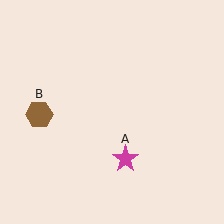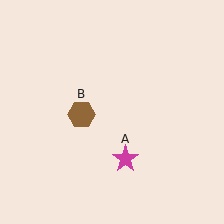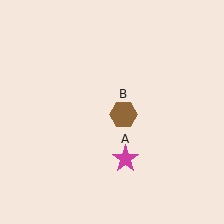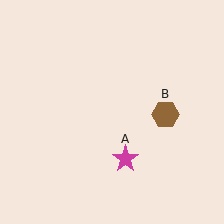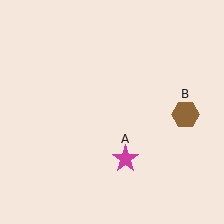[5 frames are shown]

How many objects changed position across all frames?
1 object changed position: brown hexagon (object B).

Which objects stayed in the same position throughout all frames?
Magenta star (object A) remained stationary.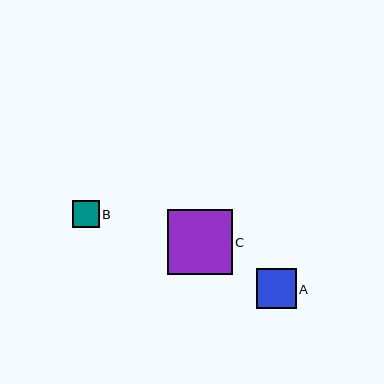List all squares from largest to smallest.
From largest to smallest: C, A, B.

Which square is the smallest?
Square B is the smallest with a size of approximately 27 pixels.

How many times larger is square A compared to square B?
Square A is approximately 1.5 times the size of square B.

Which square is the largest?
Square C is the largest with a size of approximately 65 pixels.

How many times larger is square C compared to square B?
Square C is approximately 2.4 times the size of square B.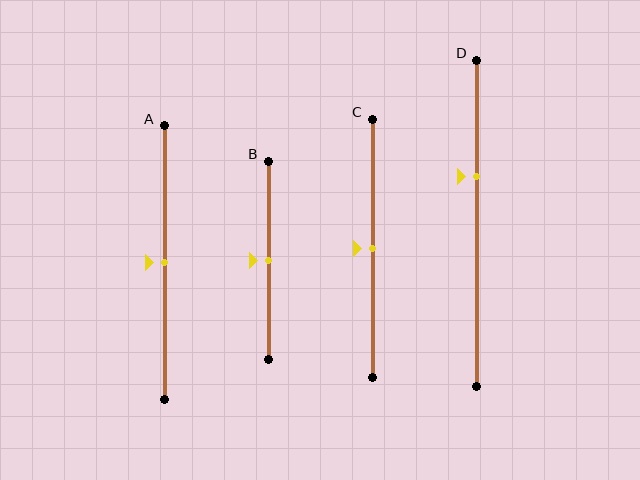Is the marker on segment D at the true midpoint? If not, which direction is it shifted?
No, the marker on segment D is shifted upward by about 14% of the segment length.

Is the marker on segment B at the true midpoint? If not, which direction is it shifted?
Yes, the marker on segment B is at the true midpoint.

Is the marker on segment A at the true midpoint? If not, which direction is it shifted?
Yes, the marker on segment A is at the true midpoint.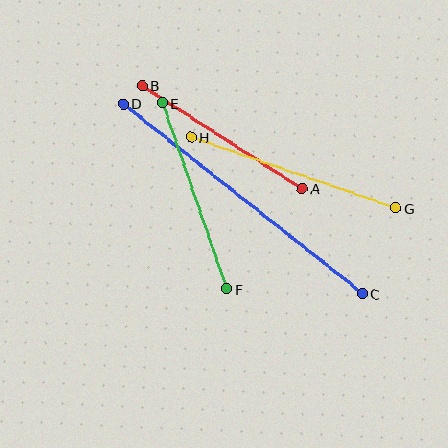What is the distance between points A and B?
The distance is approximately 190 pixels.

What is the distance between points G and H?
The distance is approximately 217 pixels.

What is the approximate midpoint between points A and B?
The midpoint is at approximately (222, 137) pixels.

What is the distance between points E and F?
The distance is approximately 197 pixels.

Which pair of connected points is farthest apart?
Points C and D are farthest apart.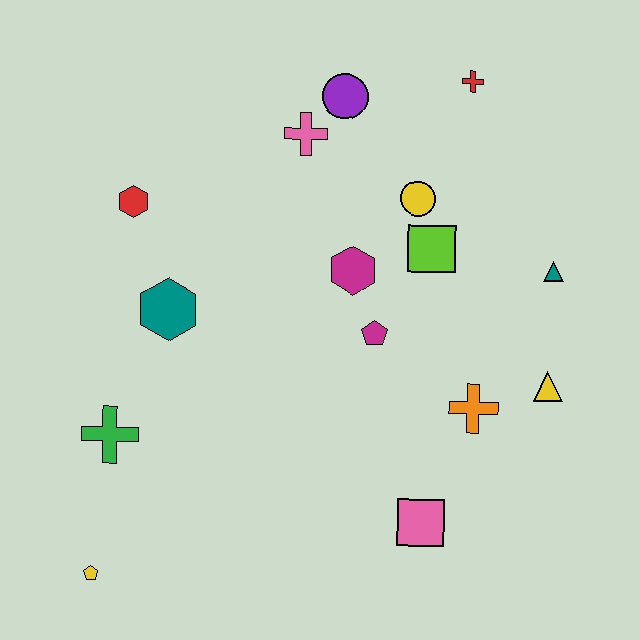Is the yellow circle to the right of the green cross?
Yes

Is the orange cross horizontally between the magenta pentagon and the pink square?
No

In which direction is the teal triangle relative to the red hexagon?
The teal triangle is to the right of the red hexagon.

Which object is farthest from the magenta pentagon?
The yellow pentagon is farthest from the magenta pentagon.